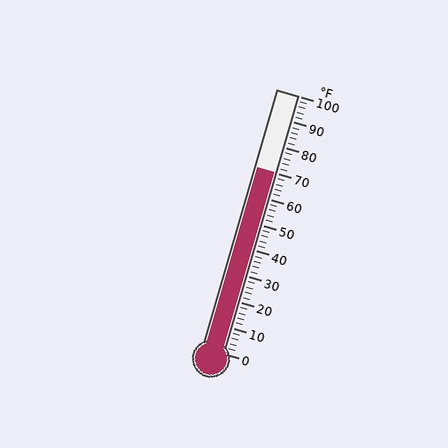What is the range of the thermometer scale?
The thermometer scale ranges from 0°F to 100°F.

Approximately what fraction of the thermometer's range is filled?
The thermometer is filled to approximately 70% of its range.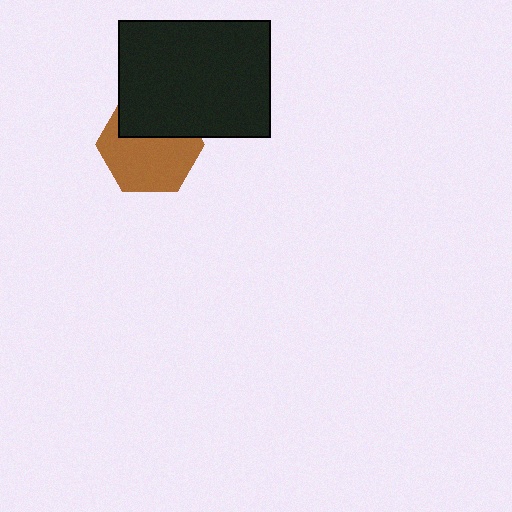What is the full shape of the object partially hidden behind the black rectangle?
The partially hidden object is a brown hexagon.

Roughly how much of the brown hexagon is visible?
About half of it is visible (roughly 63%).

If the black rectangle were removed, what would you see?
You would see the complete brown hexagon.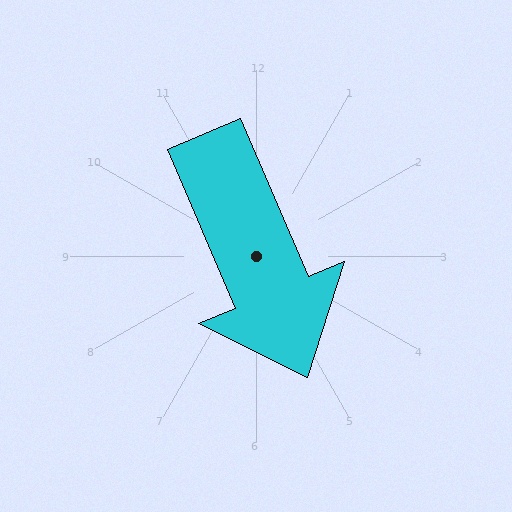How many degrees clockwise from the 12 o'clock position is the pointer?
Approximately 157 degrees.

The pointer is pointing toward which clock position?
Roughly 5 o'clock.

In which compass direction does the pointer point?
Southeast.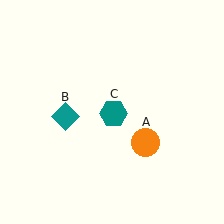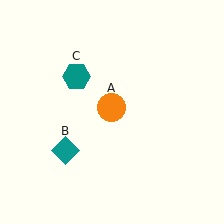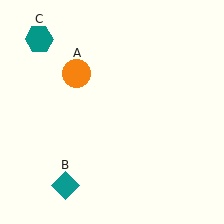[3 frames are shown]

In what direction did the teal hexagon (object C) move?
The teal hexagon (object C) moved up and to the left.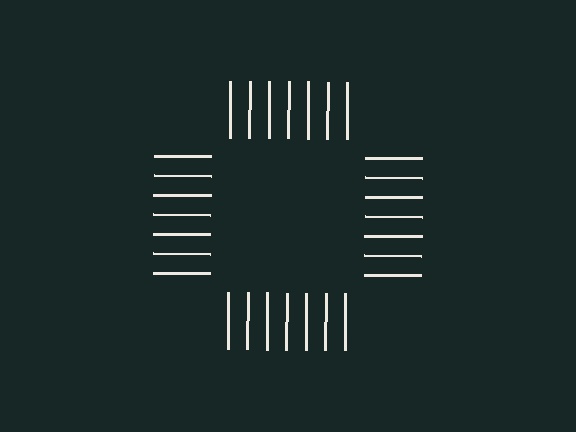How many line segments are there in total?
28 — 7 along each of the 4 edges.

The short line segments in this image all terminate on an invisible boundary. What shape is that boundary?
An illusory square — the line segments terminate on its edges but no continuous stroke is drawn.